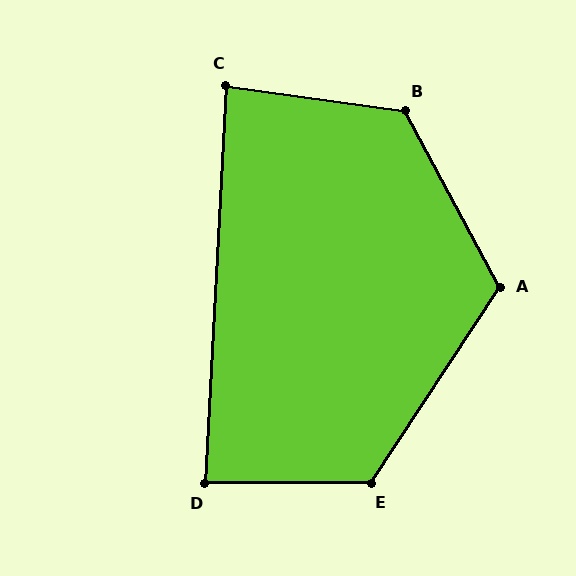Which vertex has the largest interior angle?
B, at approximately 126 degrees.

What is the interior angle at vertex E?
Approximately 123 degrees (obtuse).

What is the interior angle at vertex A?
Approximately 118 degrees (obtuse).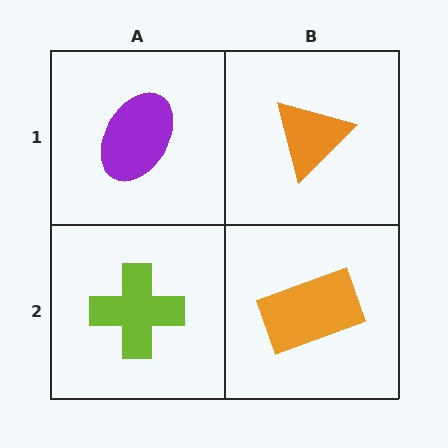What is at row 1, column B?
An orange triangle.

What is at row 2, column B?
An orange rectangle.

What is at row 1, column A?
A purple ellipse.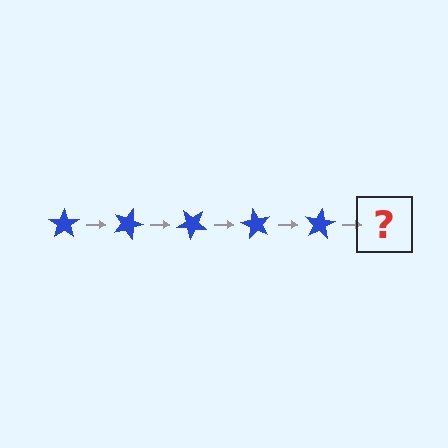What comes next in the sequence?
The next element should be a blue star rotated 100 degrees.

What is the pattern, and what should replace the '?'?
The pattern is that the star rotates 20 degrees each step. The '?' should be a blue star rotated 100 degrees.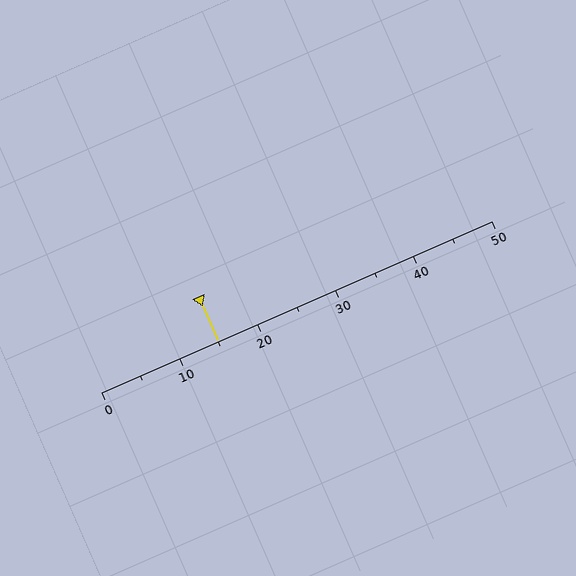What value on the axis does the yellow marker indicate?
The marker indicates approximately 15.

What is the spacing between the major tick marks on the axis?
The major ticks are spaced 10 apart.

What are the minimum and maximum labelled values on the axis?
The axis runs from 0 to 50.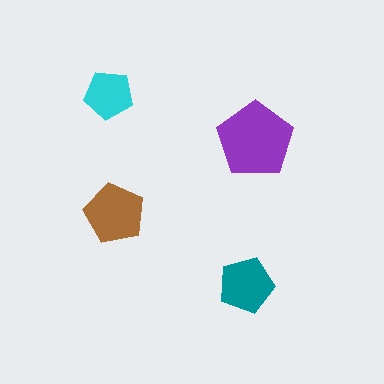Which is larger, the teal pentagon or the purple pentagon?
The purple one.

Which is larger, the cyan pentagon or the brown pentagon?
The brown one.